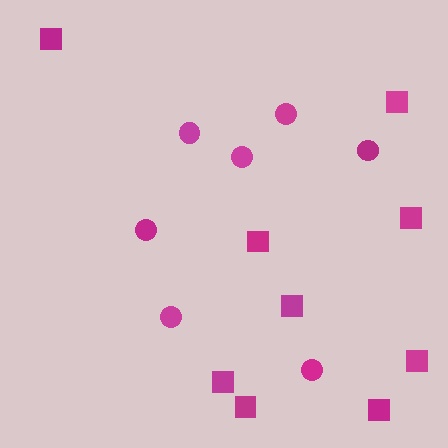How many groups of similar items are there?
There are 2 groups: one group of circles (7) and one group of squares (9).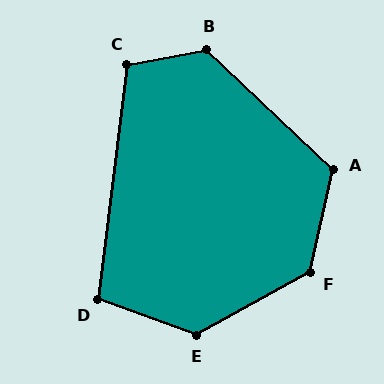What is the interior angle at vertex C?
Approximately 108 degrees (obtuse).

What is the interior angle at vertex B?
Approximately 126 degrees (obtuse).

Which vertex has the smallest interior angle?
D, at approximately 103 degrees.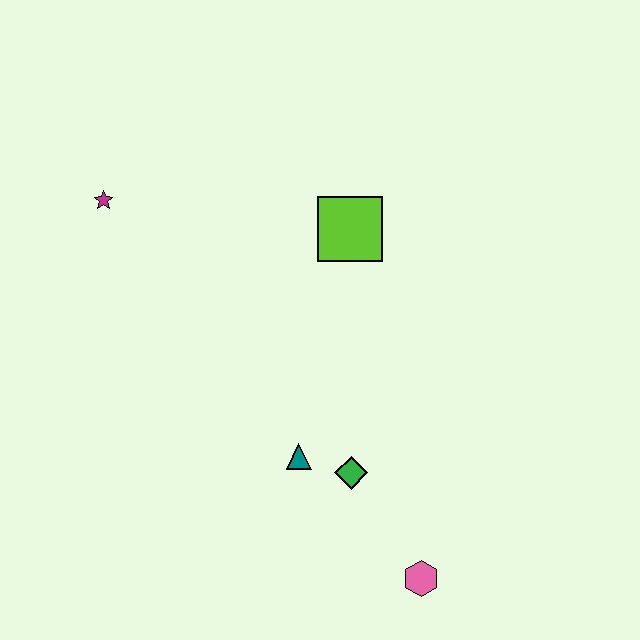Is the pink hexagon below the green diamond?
Yes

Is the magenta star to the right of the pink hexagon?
No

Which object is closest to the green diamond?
The teal triangle is closest to the green diamond.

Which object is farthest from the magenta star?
The pink hexagon is farthest from the magenta star.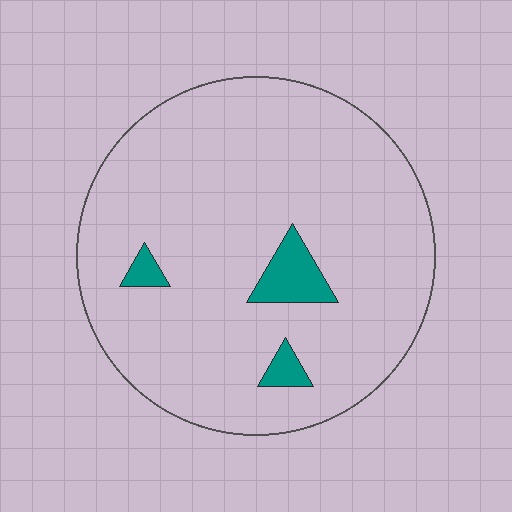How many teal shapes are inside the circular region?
3.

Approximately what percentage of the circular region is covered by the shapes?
Approximately 5%.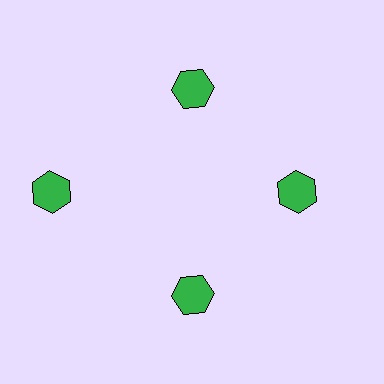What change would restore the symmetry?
The symmetry would be restored by moving it inward, back onto the ring so that all 4 hexagons sit at equal angles and equal distance from the center.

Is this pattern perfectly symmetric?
No. The 4 green hexagons are arranged in a ring, but one element near the 9 o'clock position is pushed outward from the center, breaking the 4-fold rotational symmetry.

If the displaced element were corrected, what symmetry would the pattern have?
It would have 4-fold rotational symmetry — the pattern would map onto itself every 90 degrees.